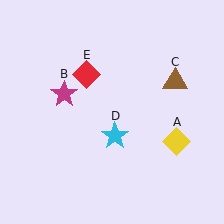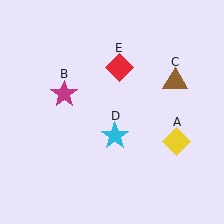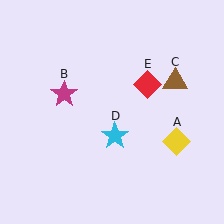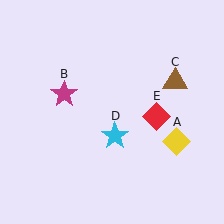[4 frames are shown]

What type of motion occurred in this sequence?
The red diamond (object E) rotated clockwise around the center of the scene.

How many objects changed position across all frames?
1 object changed position: red diamond (object E).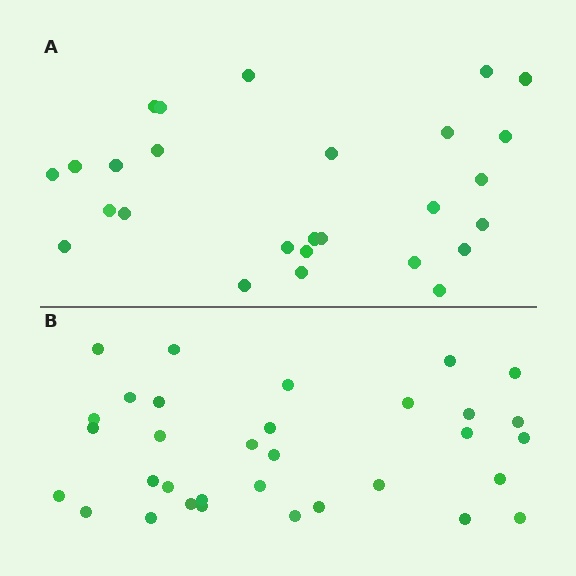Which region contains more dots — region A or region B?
Region B (the bottom region) has more dots.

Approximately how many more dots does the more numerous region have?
Region B has about 6 more dots than region A.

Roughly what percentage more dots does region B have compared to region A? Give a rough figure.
About 20% more.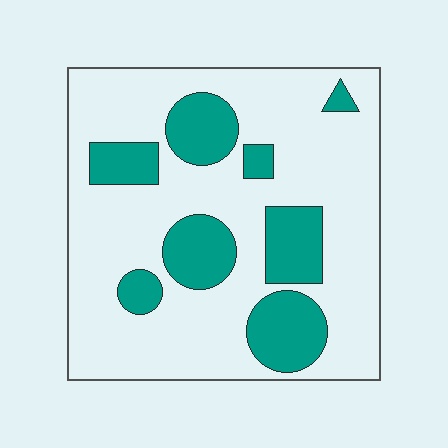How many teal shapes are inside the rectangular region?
8.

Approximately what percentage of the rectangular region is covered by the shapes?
Approximately 25%.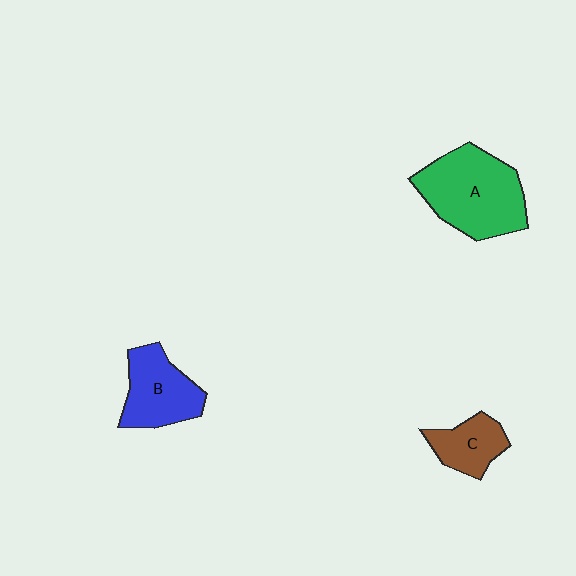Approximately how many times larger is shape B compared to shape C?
Approximately 1.5 times.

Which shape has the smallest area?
Shape C (brown).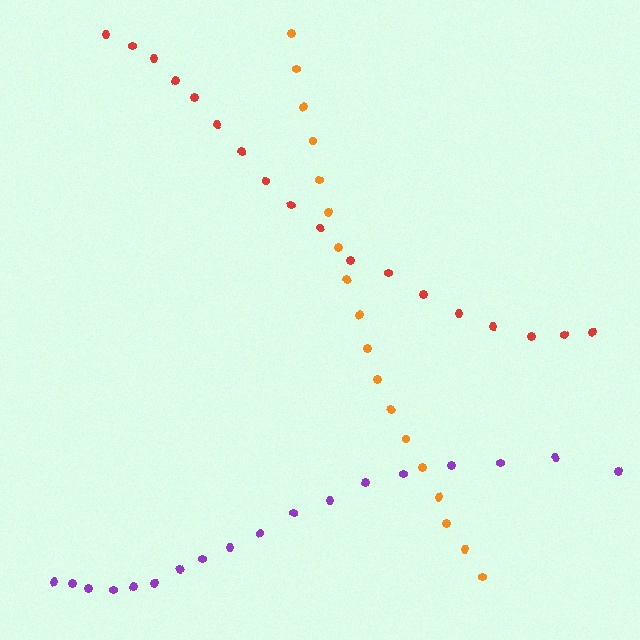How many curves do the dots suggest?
There are 3 distinct paths.